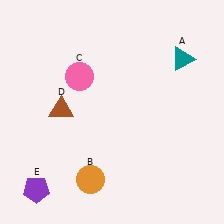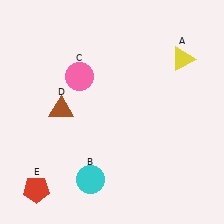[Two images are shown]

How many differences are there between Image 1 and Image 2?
There are 3 differences between the two images.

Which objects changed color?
A changed from teal to yellow. B changed from orange to cyan. E changed from purple to red.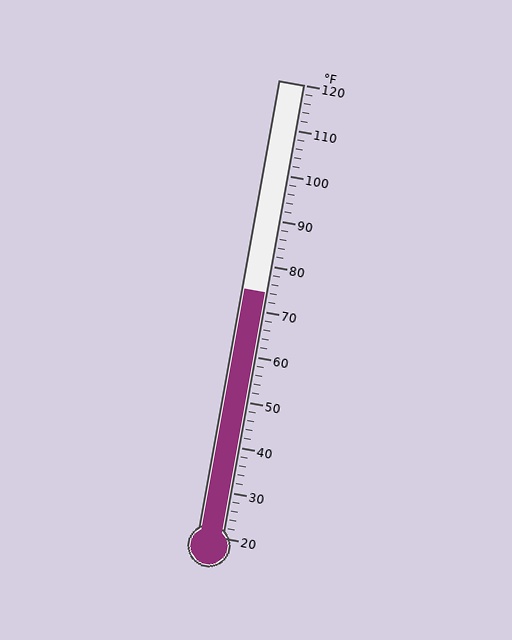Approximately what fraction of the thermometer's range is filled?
The thermometer is filled to approximately 55% of its range.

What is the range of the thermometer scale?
The thermometer scale ranges from 20°F to 120°F.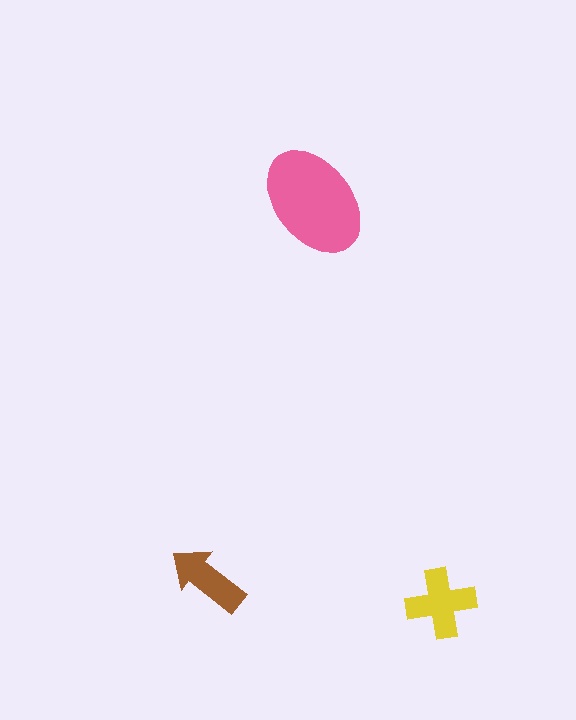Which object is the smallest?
The brown arrow.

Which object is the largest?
The pink ellipse.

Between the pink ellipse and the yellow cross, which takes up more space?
The pink ellipse.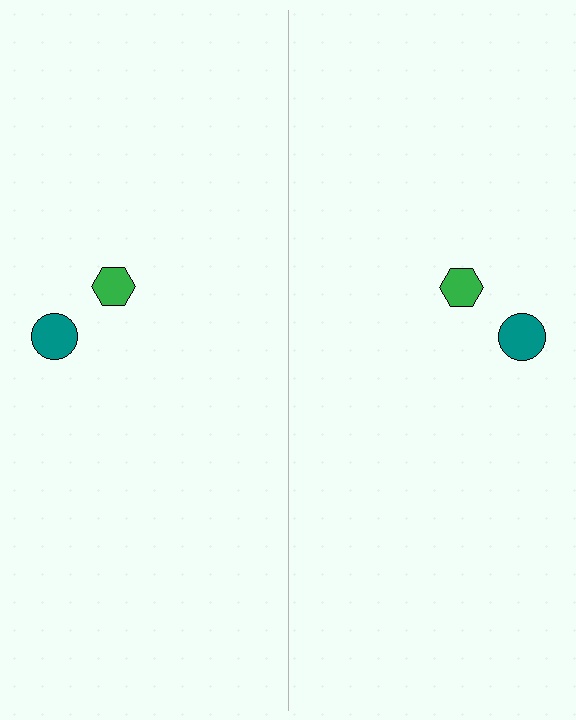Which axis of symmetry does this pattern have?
The pattern has a vertical axis of symmetry running through the center of the image.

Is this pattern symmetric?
Yes, this pattern has bilateral (reflection) symmetry.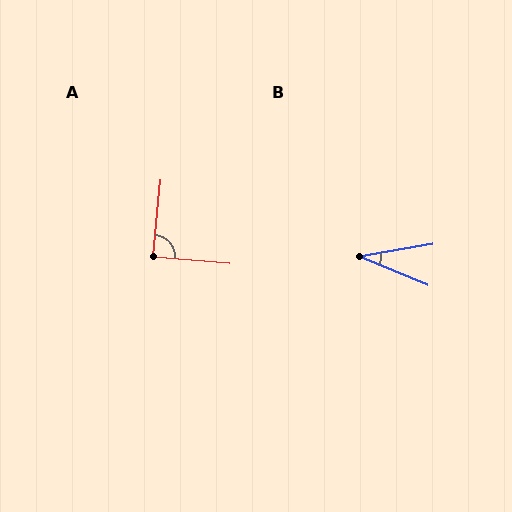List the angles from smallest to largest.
B (33°), A (89°).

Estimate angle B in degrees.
Approximately 33 degrees.